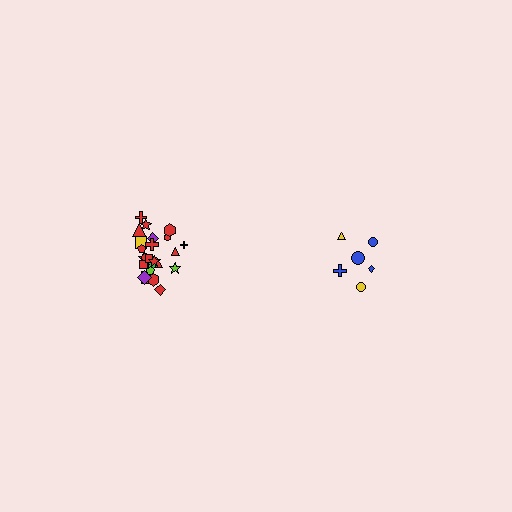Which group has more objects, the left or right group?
The left group.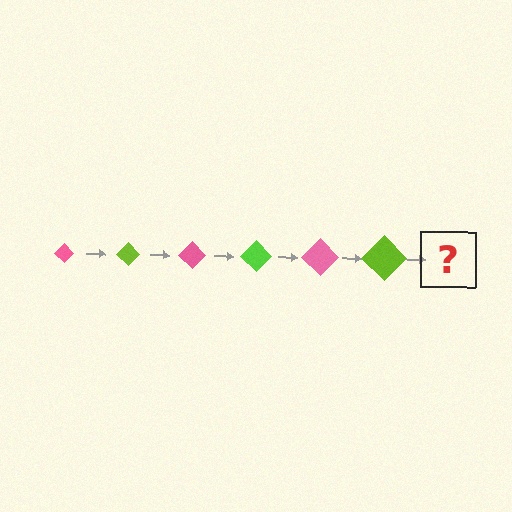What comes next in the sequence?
The next element should be a pink diamond, larger than the previous one.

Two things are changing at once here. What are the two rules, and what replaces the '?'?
The two rules are that the diamond grows larger each step and the color cycles through pink and lime. The '?' should be a pink diamond, larger than the previous one.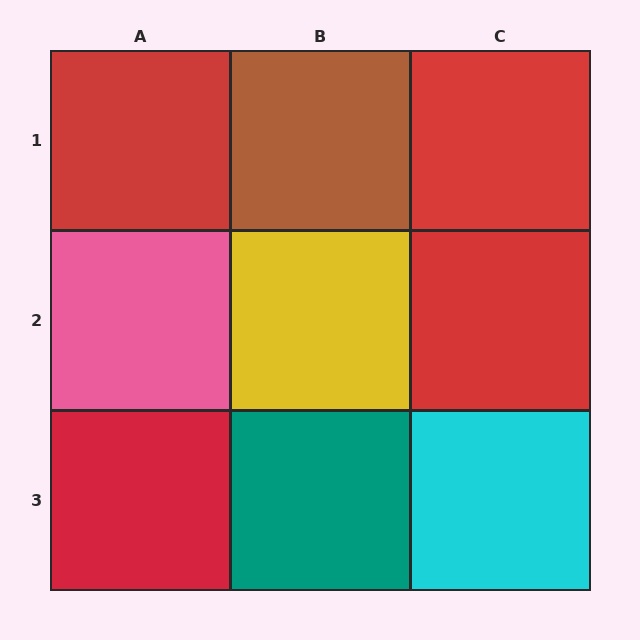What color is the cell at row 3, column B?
Teal.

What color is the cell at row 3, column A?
Red.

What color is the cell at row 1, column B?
Brown.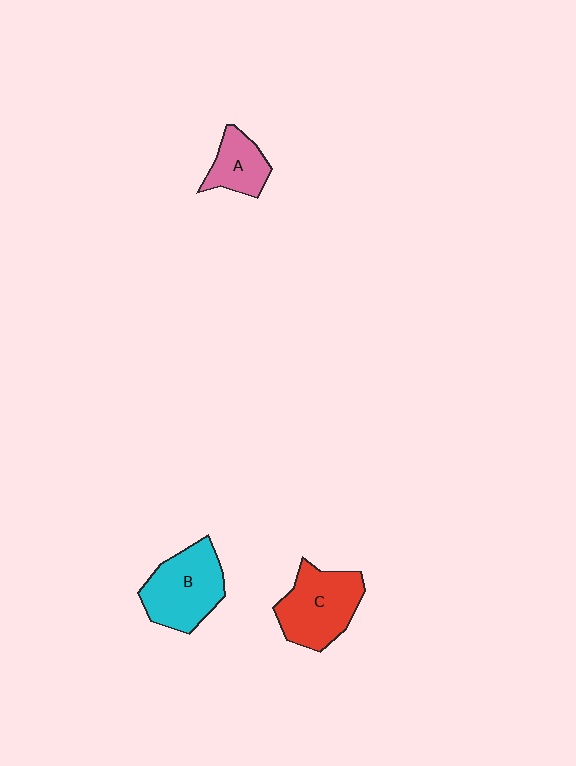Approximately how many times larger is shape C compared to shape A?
Approximately 1.7 times.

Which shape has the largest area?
Shape C (red).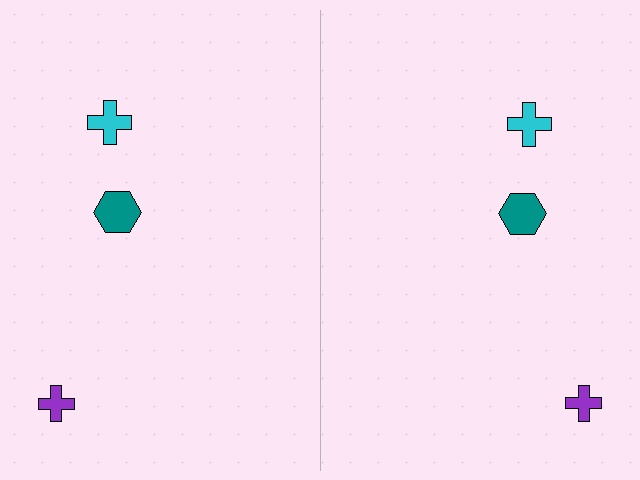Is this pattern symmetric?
Yes, this pattern has bilateral (reflection) symmetry.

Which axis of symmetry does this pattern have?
The pattern has a vertical axis of symmetry running through the center of the image.